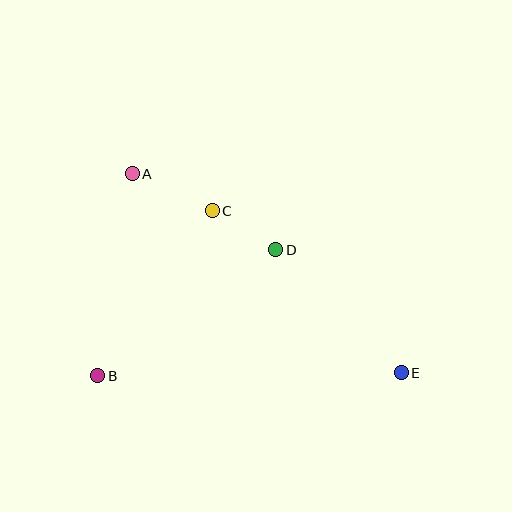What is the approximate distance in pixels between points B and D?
The distance between B and D is approximately 218 pixels.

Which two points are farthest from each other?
Points A and E are farthest from each other.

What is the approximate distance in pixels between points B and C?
The distance between B and C is approximately 201 pixels.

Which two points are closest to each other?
Points C and D are closest to each other.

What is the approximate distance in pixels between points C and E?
The distance between C and E is approximately 249 pixels.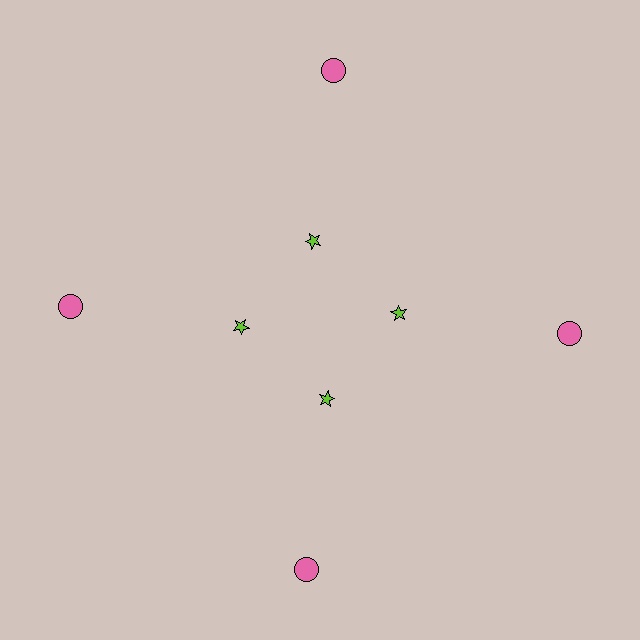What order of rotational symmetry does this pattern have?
This pattern has 4-fold rotational symmetry.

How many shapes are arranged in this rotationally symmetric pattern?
There are 8 shapes, arranged in 4 groups of 2.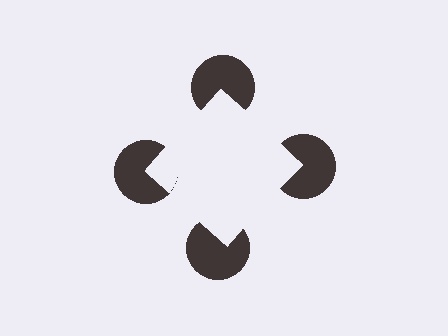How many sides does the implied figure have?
4 sides.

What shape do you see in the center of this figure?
An illusory square — its edges are inferred from the aligned wedge cuts in the pac-man discs, not physically drawn.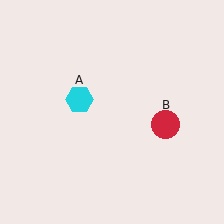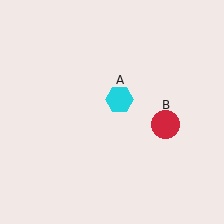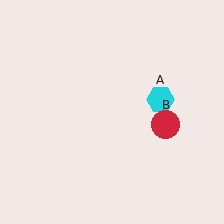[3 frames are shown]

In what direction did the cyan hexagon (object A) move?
The cyan hexagon (object A) moved right.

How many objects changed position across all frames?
1 object changed position: cyan hexagon (object A).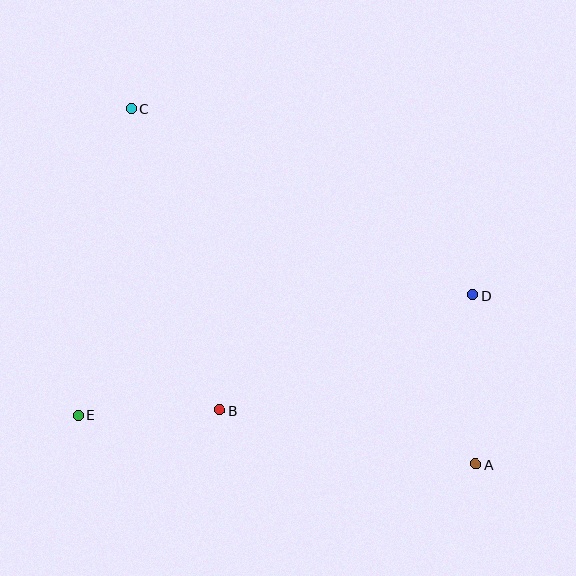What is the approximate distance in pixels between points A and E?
The distance between A and E is approximately 400 pixels.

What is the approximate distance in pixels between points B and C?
The distance between B and C is approximately 315 pixels.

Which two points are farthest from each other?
Points A and C are farthest from each other.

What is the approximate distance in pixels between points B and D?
The distance between B and D is approximately 278 pixels.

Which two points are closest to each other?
Points B and E are closest to each other.